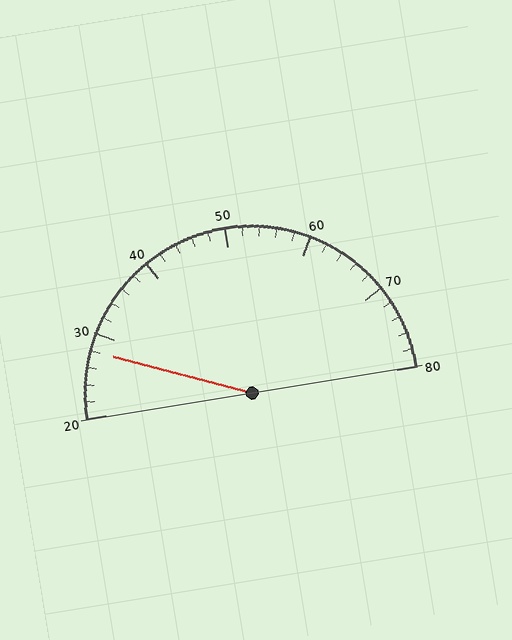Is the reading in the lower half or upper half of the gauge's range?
The reading is in the lower half of the range (20 to 80).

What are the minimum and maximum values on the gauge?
The gauge ranges from 20 to 80.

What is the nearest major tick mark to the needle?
The nearest major tick mark is 30.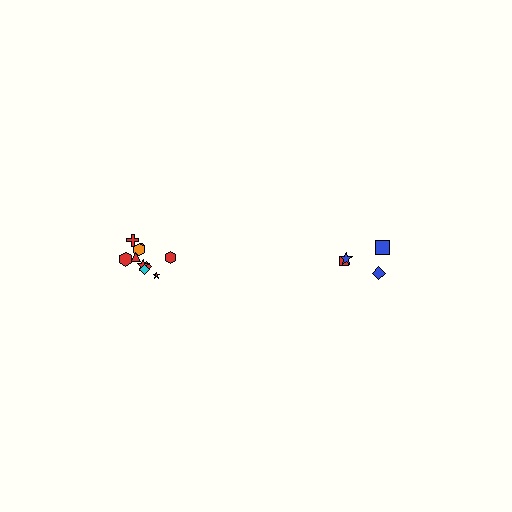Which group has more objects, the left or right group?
The left group.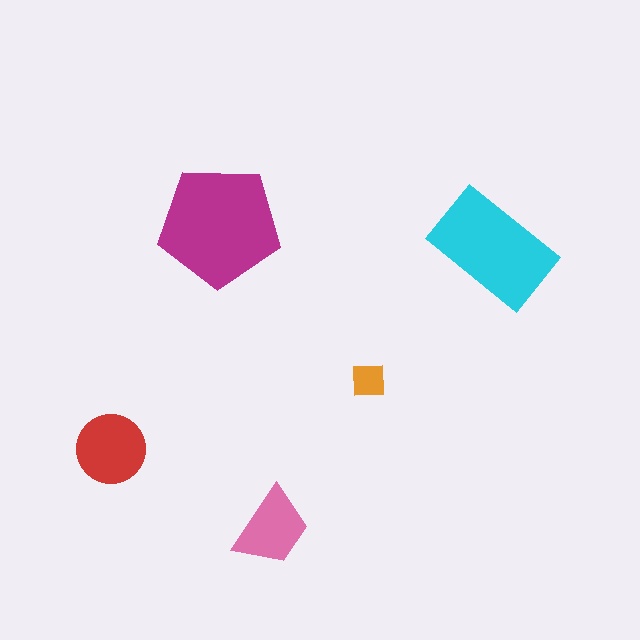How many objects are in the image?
There are 5 objects in the image.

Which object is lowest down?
The pink trapezoid is bottommost.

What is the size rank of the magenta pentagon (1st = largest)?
1st.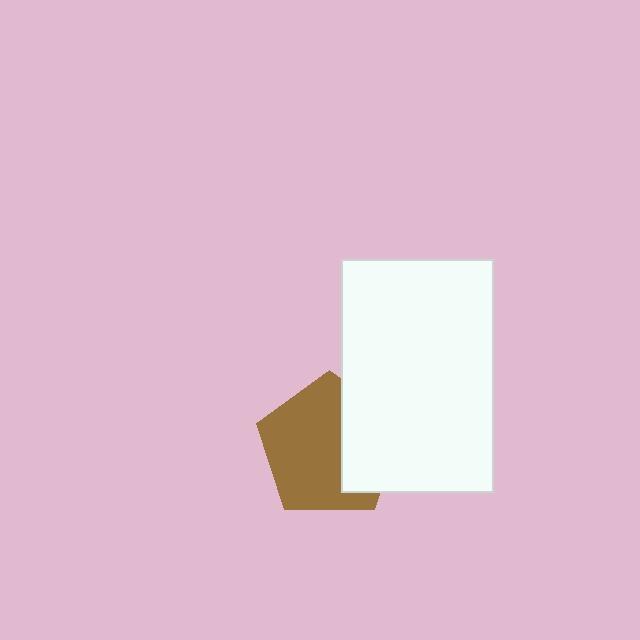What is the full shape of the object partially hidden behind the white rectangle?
The partially hidden object is a brown pentagon.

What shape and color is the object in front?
The object in front is a white rectangle.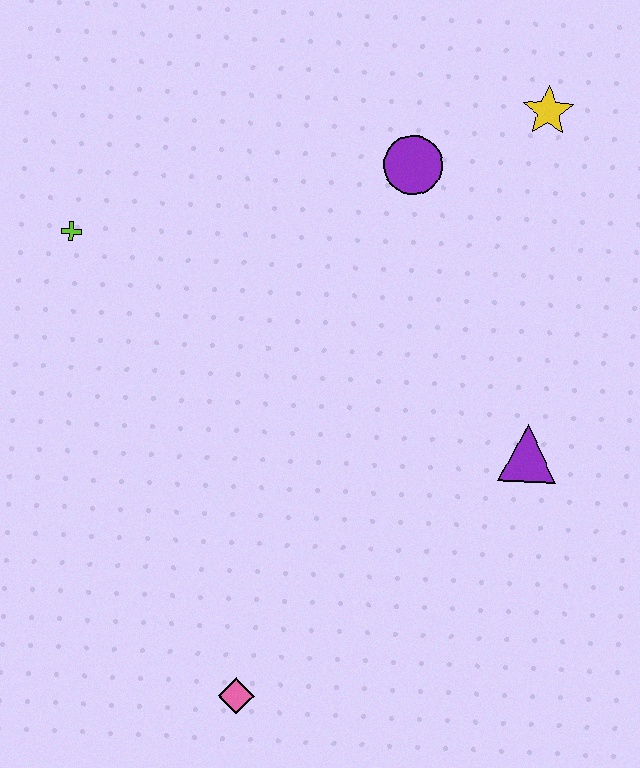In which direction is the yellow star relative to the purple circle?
The yellow star is to the right of the purple circle.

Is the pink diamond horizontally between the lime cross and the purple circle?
Yes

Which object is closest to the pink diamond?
The purple triangle is closest to the pink diamond.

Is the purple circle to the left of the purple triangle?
Yes